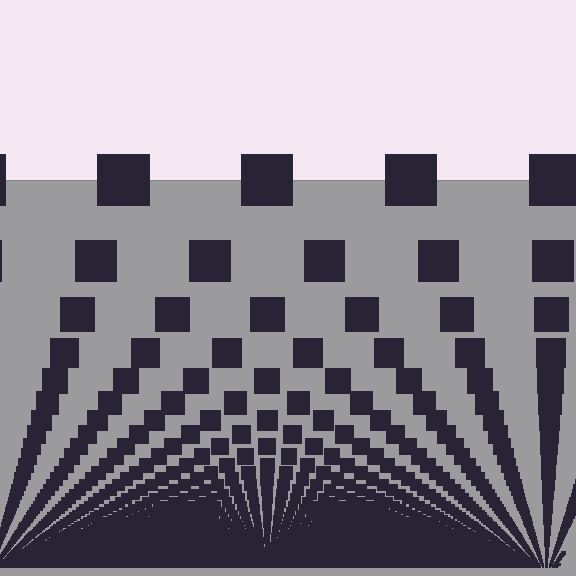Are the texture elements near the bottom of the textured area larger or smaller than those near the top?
Smaller. The gradient is inverted — elements near the bottom are smaller and denser.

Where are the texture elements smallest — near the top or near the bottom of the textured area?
Near the bottom.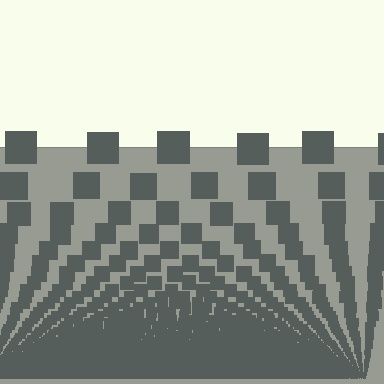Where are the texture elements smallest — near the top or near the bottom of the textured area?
Near the bottom.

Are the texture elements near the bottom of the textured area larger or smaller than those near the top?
Smaller. The gradient is inverted — elements near the bottom are smaller and denser.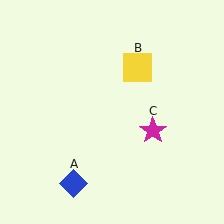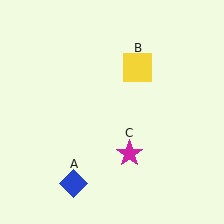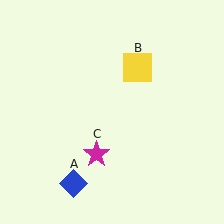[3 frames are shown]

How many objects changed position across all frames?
1 object changed position: magenta star (object C).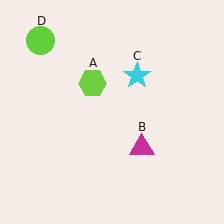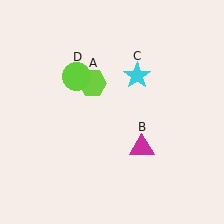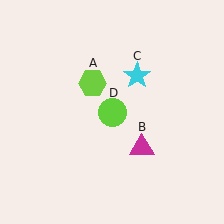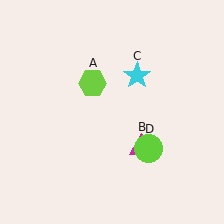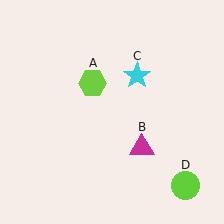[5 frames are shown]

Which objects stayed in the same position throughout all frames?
Lime hexagon (object A) and magenta triangle (object B) and cyan star (object C) remained stationary.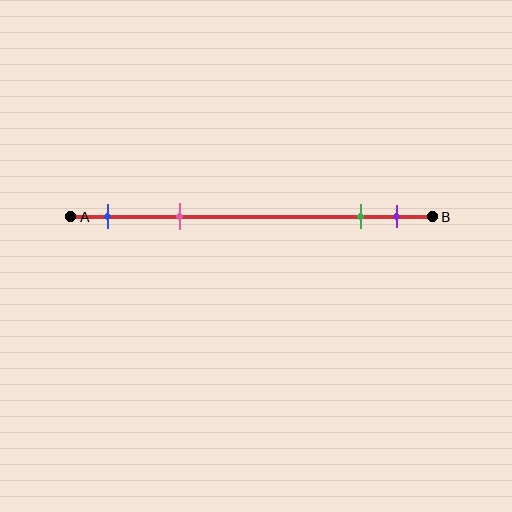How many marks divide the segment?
There are 4 marks dividing the segment.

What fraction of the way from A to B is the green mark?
The green mark is approximately 80% (0.8) of the way from A to B.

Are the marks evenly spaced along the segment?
No, the marks are not evenly spaced.